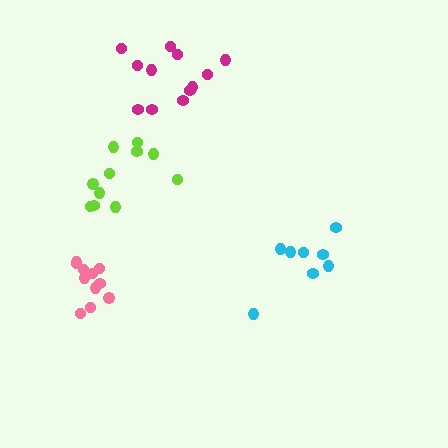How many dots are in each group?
Group 1: 8 dots, Group 2: 11 dots, Group 3: 11 dots, Group 4: 12 dots (42 total).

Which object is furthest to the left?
The pink cluster is leftmost.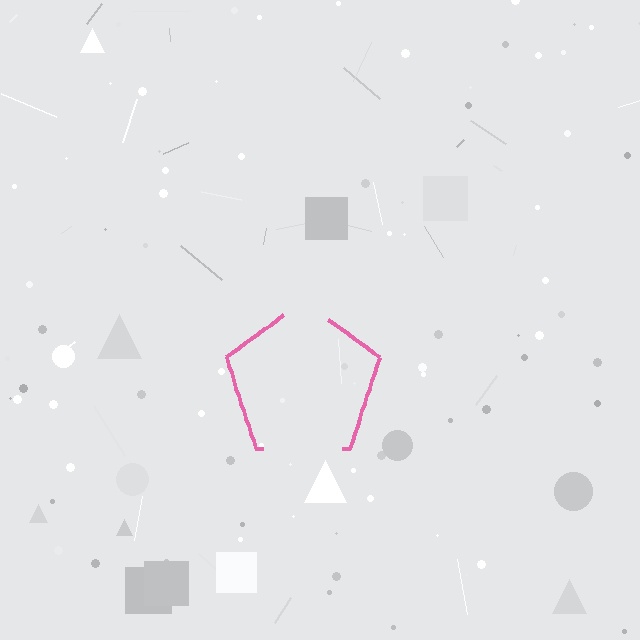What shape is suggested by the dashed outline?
The dashed outline suggests a pentagon.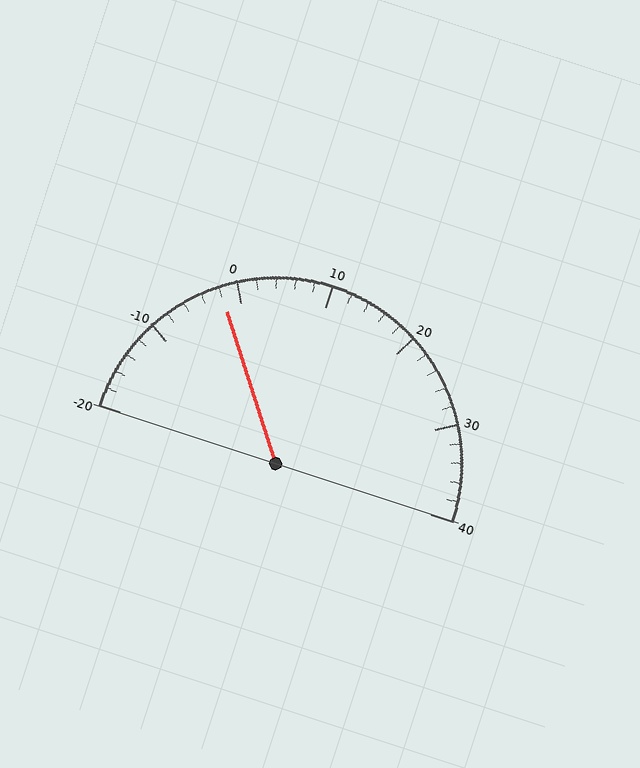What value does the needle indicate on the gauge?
The needle indicates approximately -2.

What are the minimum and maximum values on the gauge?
The gauge ranges from -20 to 40.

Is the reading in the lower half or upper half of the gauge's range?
The reading is in the lower half of the range (-20 to 40).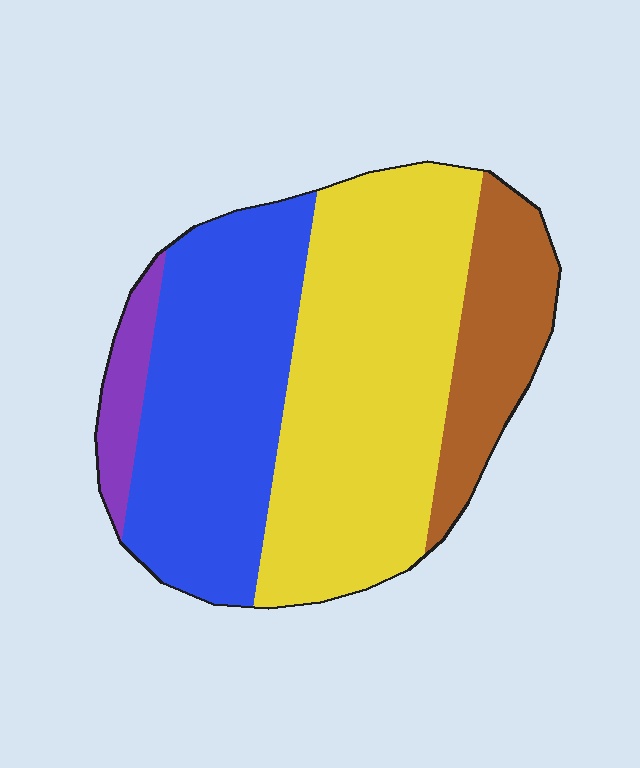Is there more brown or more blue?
Blue.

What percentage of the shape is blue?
Blue covers 34% of the shape.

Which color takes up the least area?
Purple, at roughly 5%.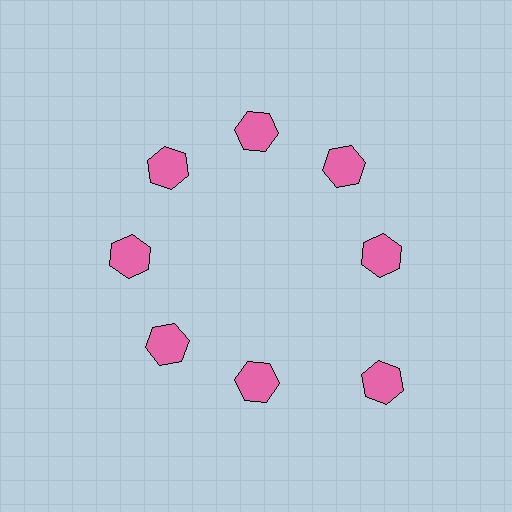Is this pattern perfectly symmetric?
No. The 8 pink hexagons are arranged in a ring, but one element near the 4 o'clock position is pushed outward from the center, breaking the 8-fold rotational symmetry.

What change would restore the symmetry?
The symmetry would be restored by moving it inward, back onto the ring so that all 8 hexagons sit at equal angles and equal distance from the center.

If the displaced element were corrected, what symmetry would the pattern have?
It would have 8-fold rotational symmetry — the pattern would map onto itself every 45 degrees.